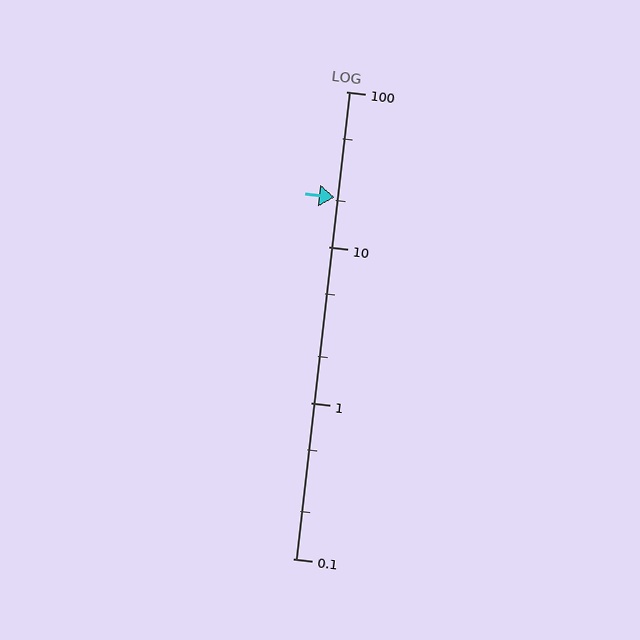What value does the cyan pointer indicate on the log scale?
The pointer indicates approximately 21.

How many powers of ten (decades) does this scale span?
The scale spans 3 decades, from 0.1 to 100.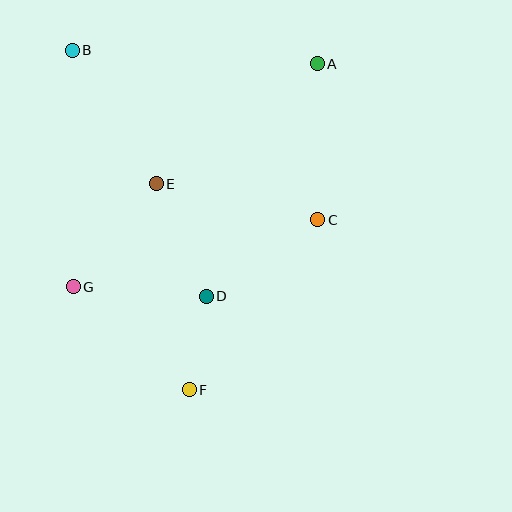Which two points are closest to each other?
Points D and F are closest to each other.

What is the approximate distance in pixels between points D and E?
The distance between D and E is approximately 123 pixels.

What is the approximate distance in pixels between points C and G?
The distance between C and G is approximately 253 pixels.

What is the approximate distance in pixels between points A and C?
The distance between A and C is approximately 156 pixels.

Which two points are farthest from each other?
Points B and F are farthest from each other.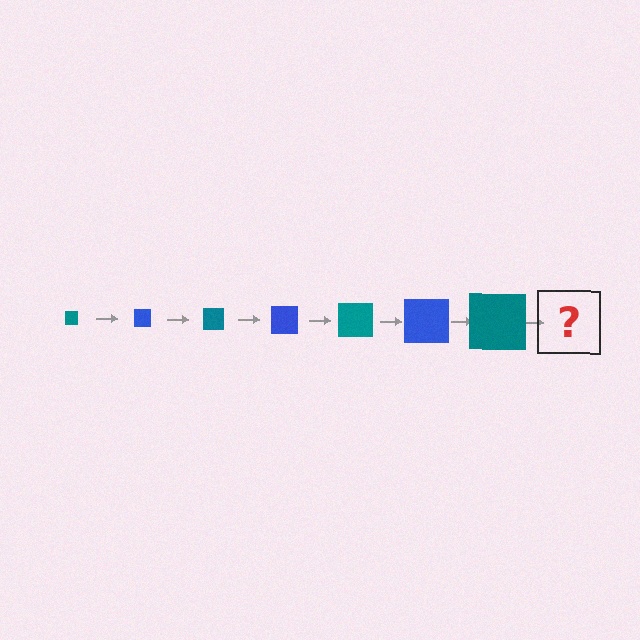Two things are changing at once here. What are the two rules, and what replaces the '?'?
The two rules are that the square grows larger each step and the color cycles through teal and blue. The '?' should be a blue square, larger than the previous one.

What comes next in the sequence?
The next element should be a blue square, larger than the previous one.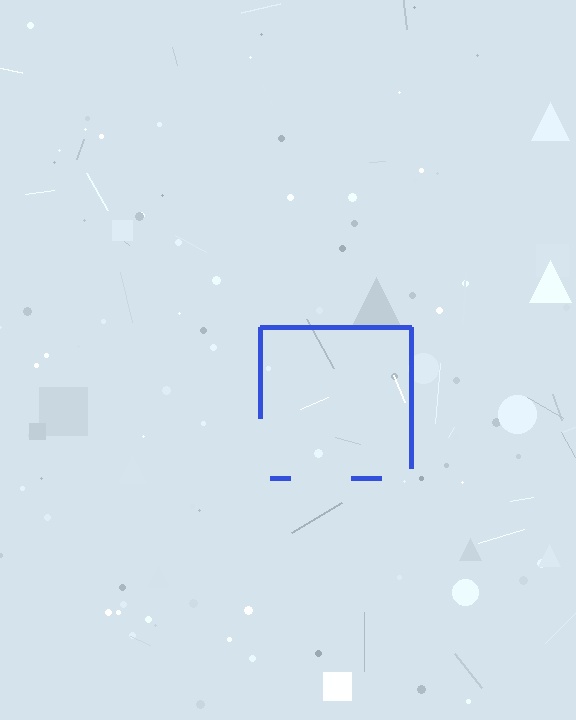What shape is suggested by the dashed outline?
The dashed outline suggests a square.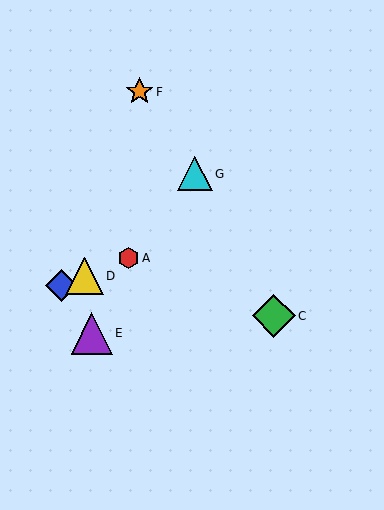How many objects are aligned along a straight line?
3 objects (A, B, D) are aligned along a straight line.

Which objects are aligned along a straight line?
Objects A, B, D are aligned along a straight line.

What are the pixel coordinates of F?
Object F is at (140, 92).